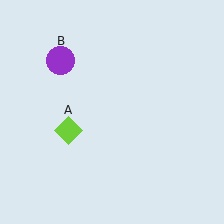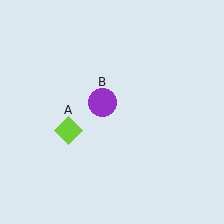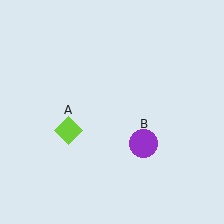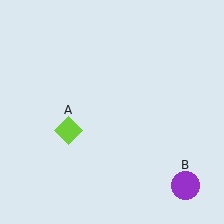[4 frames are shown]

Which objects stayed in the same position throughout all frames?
Lime diamond (object A) remained stationary.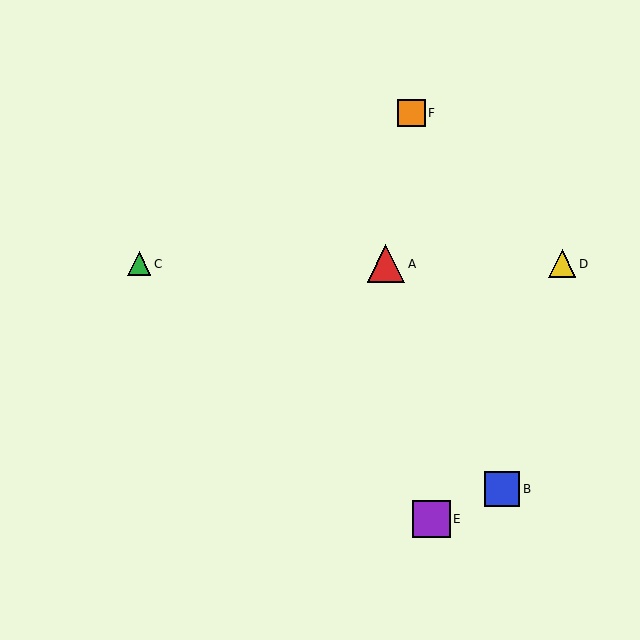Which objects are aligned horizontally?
Objects A, C, D are aligned horizontally.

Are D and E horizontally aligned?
No, D is at y≈264 and E is at y≈519.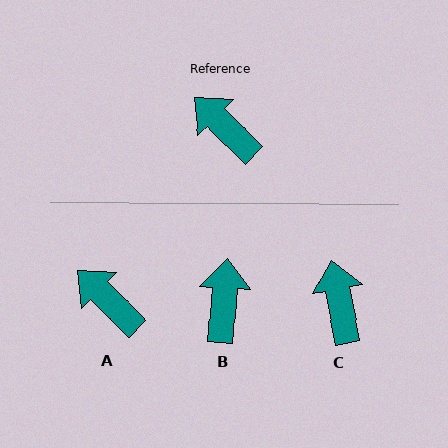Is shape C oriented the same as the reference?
No, it is off by about 34 degrees.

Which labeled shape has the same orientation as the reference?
A.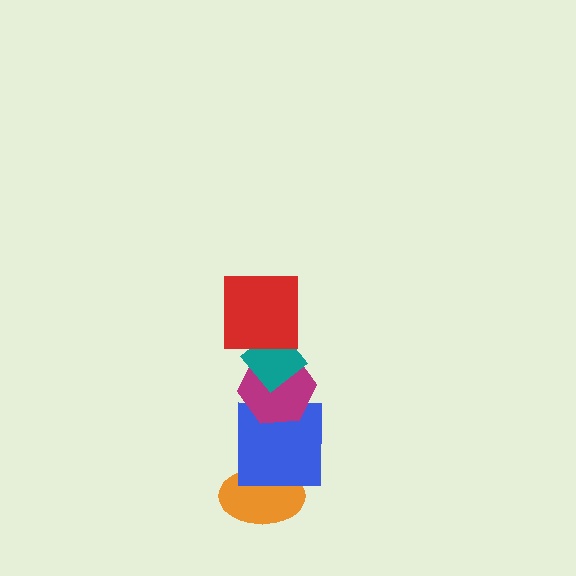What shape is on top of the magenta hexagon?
The teal diamond is on top of the magenta hexagon.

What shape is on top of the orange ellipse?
The blue square is on top of the orange ellipse.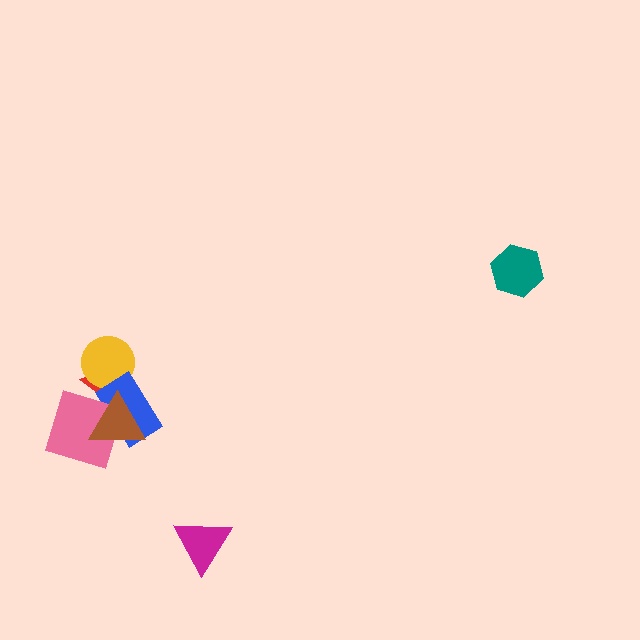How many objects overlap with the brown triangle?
3 objects overlap with the brown triangle.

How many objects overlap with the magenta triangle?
0 objects overlap with the magenta triangle.